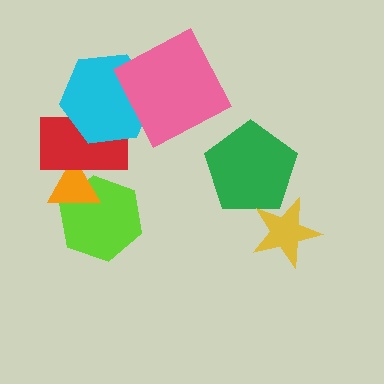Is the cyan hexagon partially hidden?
Yes, it is partially covered by another shape.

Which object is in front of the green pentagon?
The yellow star is in front of the green pentagon.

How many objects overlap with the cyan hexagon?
2 objects overlap with the cyan hexagon.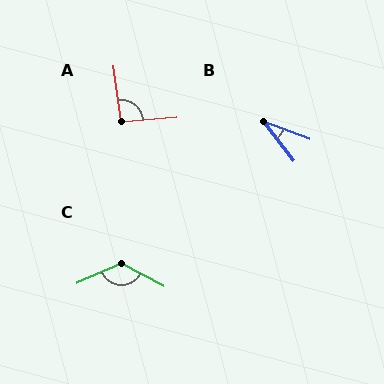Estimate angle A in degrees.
Approximately 93 degrees.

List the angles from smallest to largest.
B (31°), A (93°), C (129°).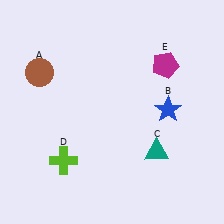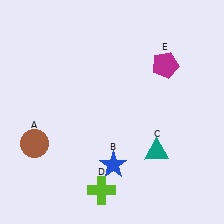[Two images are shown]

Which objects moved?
The objects that moved are: the brown circle (A), the blue star (B), the lime cross (D).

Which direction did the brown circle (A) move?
The brown circle (A) moved down.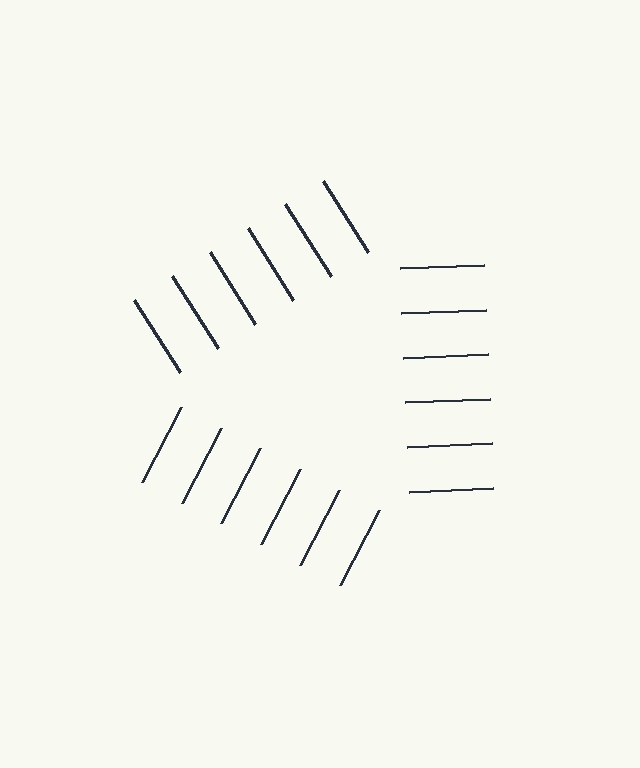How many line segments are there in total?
18 — 6 along each of the 3 edges.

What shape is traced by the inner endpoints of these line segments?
An illusory triangle — the line segments terminate on its edges but no continuous stroke is drawn.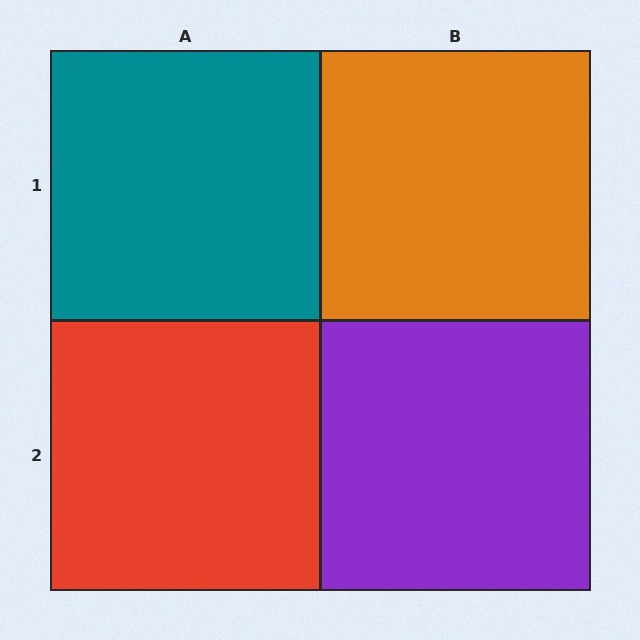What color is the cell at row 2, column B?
Purple.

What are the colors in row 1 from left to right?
Teal, orange.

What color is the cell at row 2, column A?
Red.